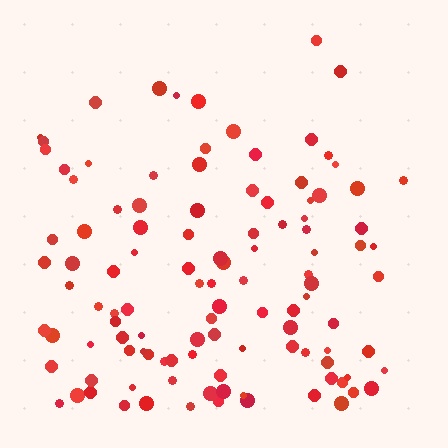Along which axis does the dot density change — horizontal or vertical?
Vertical.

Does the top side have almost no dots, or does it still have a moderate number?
Still a moderate number, just noticeably fewer than the bottom.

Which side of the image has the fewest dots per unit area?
The top.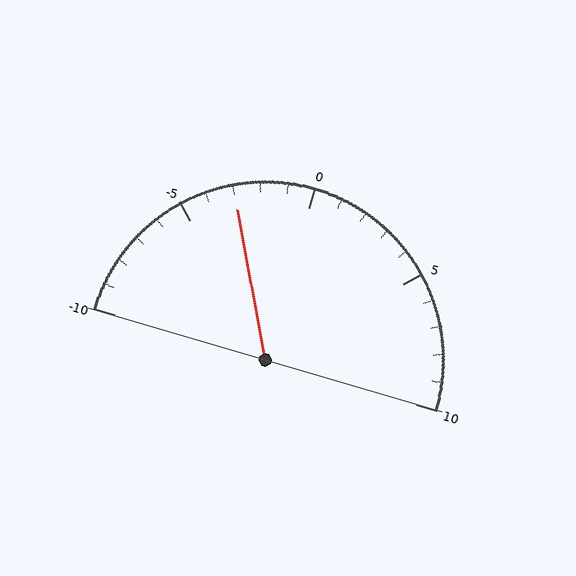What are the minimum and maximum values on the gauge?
The gauge ranges from -10 to 10.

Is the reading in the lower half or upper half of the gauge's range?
The reading is in the lower half of the range (-10 to 10).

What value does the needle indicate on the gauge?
The needle indicates approximately -3.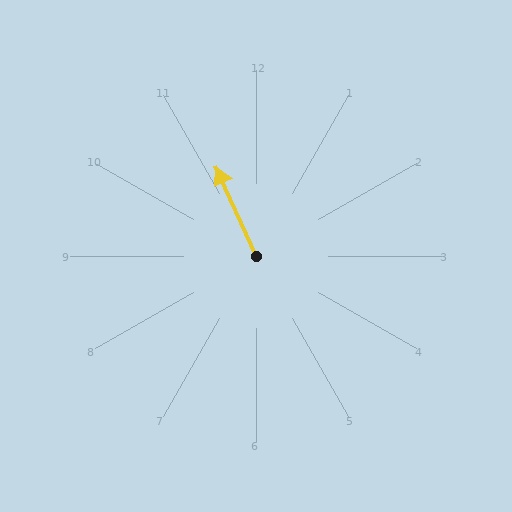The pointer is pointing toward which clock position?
Roughly 11 o'clock.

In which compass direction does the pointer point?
Northwest.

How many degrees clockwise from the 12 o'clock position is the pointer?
Approximately 336 degrees.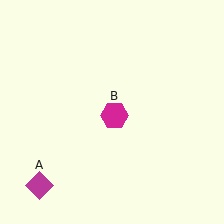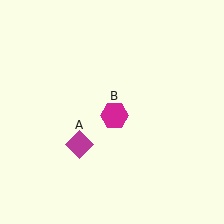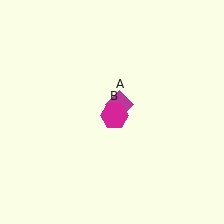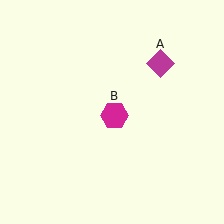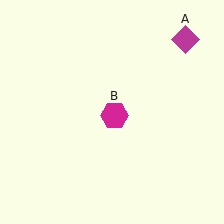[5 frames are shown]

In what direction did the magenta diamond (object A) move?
The magenta diamond (object A) moved up and to the right.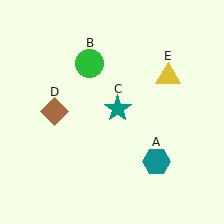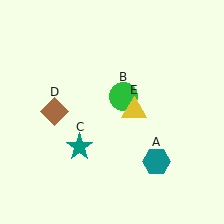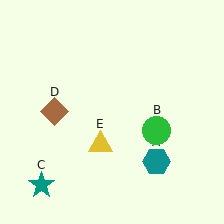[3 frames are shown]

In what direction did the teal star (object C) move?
The teal star (object C) moved down and to the left.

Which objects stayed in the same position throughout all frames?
Teal hexagon (object A) and brown diamond (object D) remained stationary.